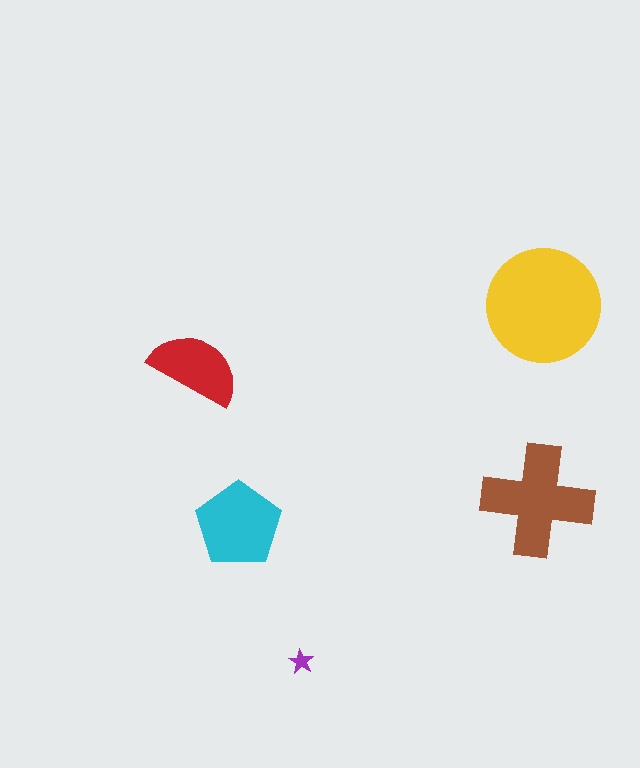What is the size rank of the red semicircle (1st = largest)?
4th.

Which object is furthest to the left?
The red semicircle is leftmost.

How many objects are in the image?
There are 5 objects in the image.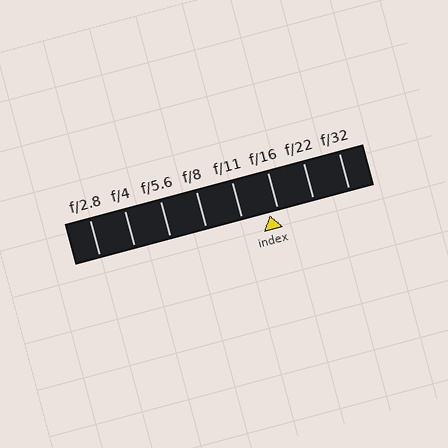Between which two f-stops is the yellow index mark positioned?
The index mark is between f/11 and f/16.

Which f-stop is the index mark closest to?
The index mark is closest to f/16.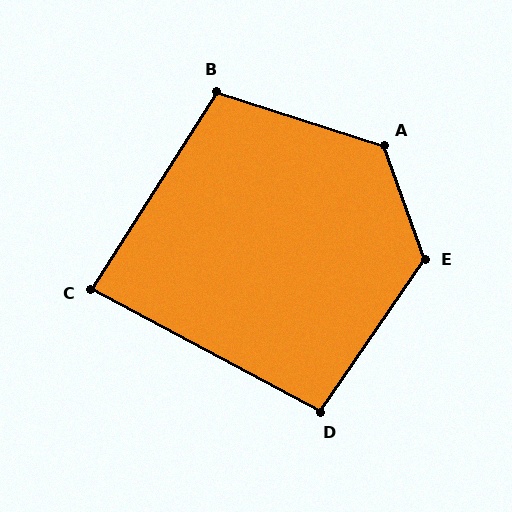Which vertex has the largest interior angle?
A, at approximately 128 degrees.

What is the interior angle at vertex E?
Approximately 126 degrees (obtuse).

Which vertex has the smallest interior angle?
C, at approximately 86 degrees.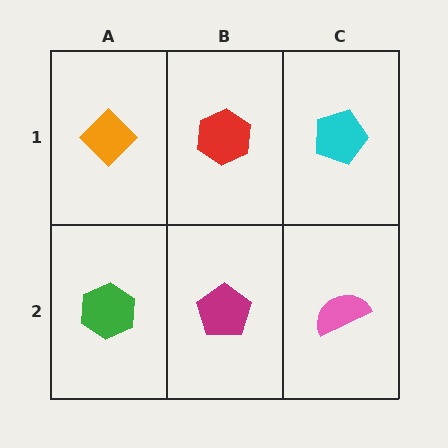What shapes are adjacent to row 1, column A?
A green hexagon (row 2, column A), a red hexagon (row 1, column B).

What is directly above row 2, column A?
An orange diamond.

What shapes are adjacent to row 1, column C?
A pink semicircle (row 2, column C), a red hexagon (row 1, column B).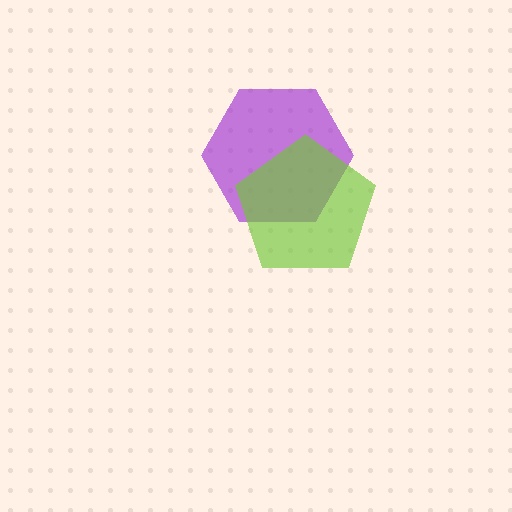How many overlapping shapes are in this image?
There are 2 overlapping shapes in the image.